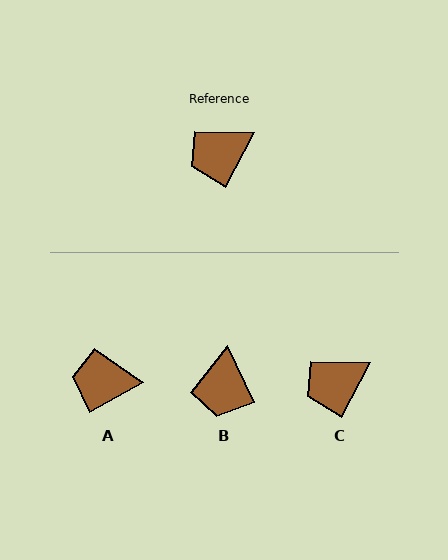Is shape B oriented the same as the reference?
No, it is off by about 52 degrees.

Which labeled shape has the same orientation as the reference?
C.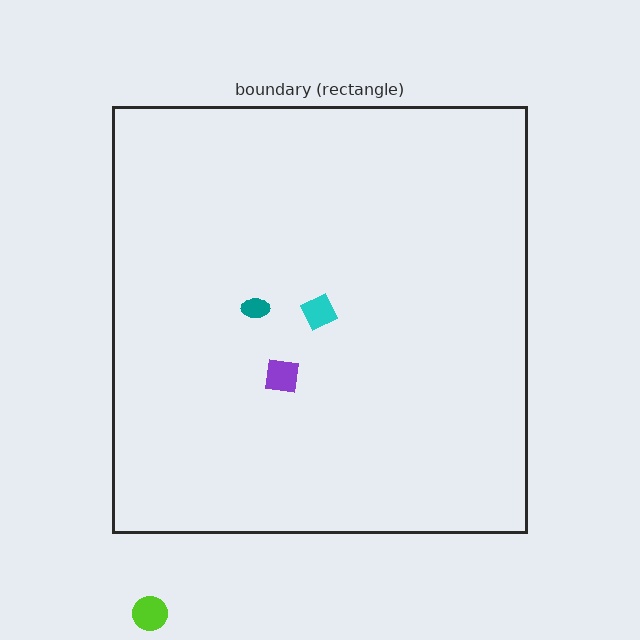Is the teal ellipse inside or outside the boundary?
Inside.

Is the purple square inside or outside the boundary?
Inside.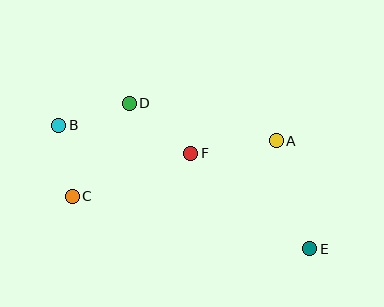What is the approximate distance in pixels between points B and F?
The distance between B and F is approximately 135 pixels.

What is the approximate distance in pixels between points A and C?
The distance between A and C is approximately 211 pixels.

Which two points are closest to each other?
Points B and C are closest to each other.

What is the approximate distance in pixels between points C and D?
The distance between C and D is approximately 109 pixels.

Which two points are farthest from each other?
Points B and E are farthest from each other.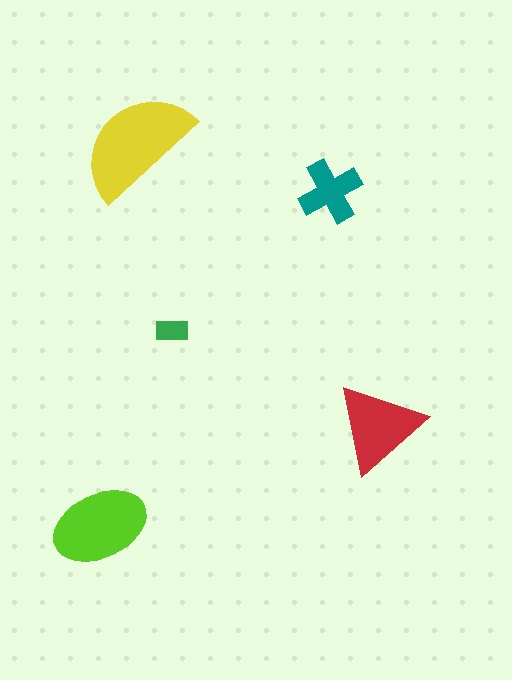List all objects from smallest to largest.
The green rectangle, the teal cross, the red triangle, the lime ellipse, the yellow semicircle.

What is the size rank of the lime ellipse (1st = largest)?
2nd.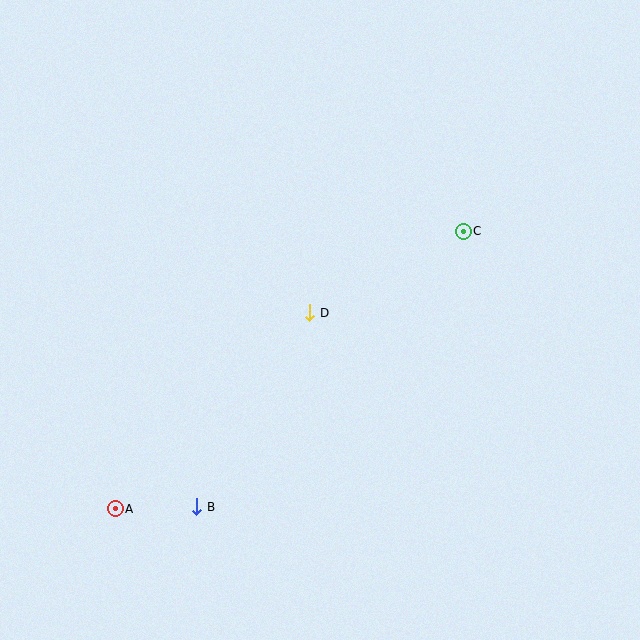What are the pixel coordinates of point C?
Point C is at (463, 231).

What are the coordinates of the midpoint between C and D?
The midpoint between C and D is at (387, 272).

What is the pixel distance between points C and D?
The distance between C and D is 174 pixels.